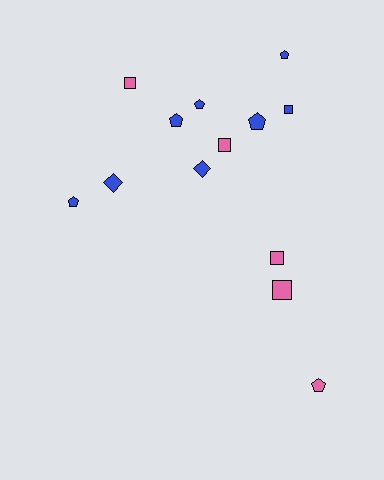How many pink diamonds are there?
There are no pink diamonds.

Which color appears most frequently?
Blue, with 8 objects.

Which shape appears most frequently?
Pentagon, with 6 objects.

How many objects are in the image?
There are 13 objects.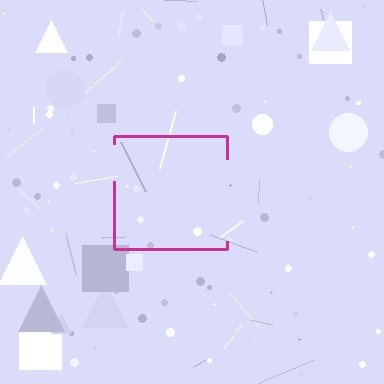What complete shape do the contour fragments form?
The contour fragments form a square.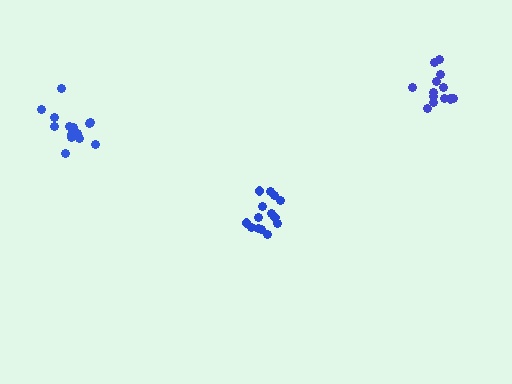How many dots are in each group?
Group 1: 14 dots, Group 2: 14 dots, Group 3: 13 dots (41 total).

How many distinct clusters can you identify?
There are 3 distinct clusters.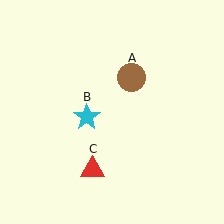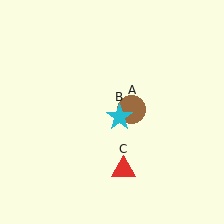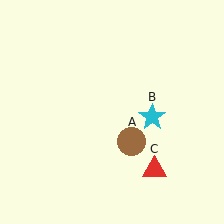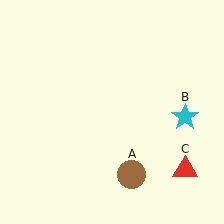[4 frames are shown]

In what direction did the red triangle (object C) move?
The red triangle (object C) moved right.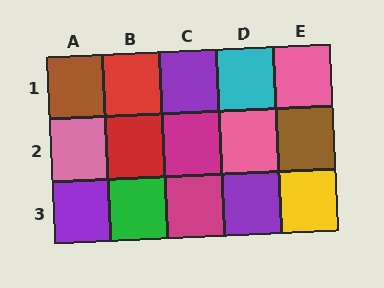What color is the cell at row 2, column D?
Pink.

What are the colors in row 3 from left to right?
Purple, green, magenta, purple, yellow.